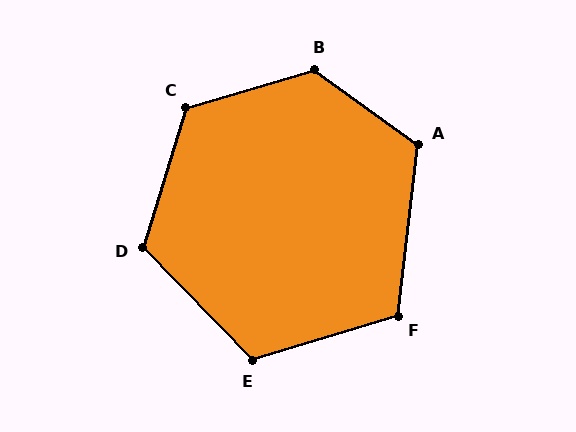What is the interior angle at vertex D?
Approximately 118 degrees (obtuse).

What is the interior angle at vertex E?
Approximately 117 degrees (obtuse).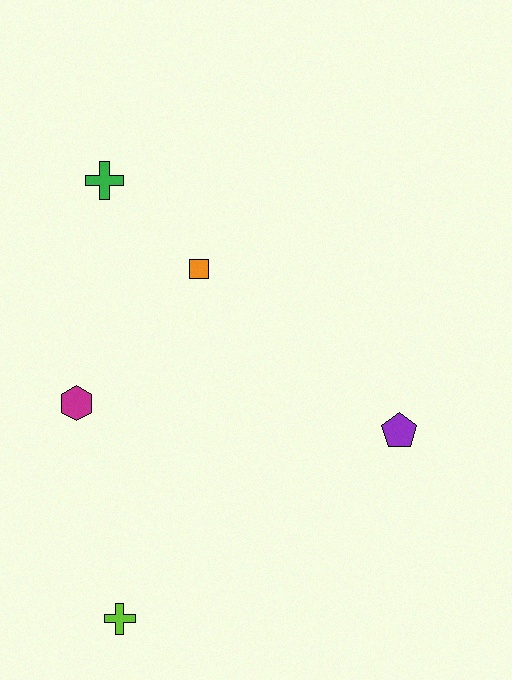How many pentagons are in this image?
There is 1 pentagon.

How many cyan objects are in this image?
There are no cyan objects.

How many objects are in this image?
There are 5 objects.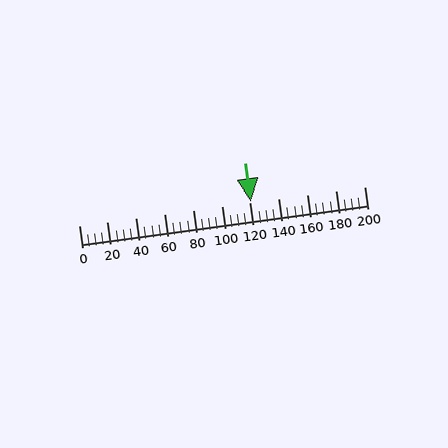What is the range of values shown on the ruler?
The ruler shows values from 0 to 200.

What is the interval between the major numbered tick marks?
The major tick marks are spaced 20 units apart.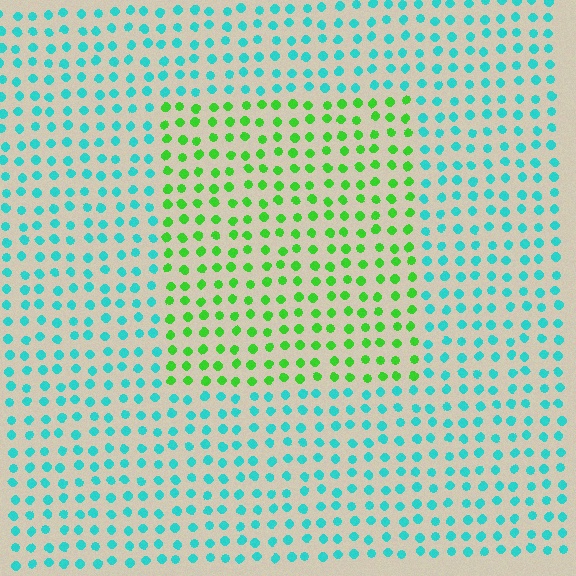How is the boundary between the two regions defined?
The boundary is defined purely by a slight shift in hue (about 61 degrees). Spacing, size, and orientation are identical on both sides.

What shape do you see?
I see a rectangle.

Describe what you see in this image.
The image is filled with small cyan elements in a uniform arrangement. A rectangle-shaped region is visible where the elements are tinted to a slightly different hue, forming a subtle color boundary.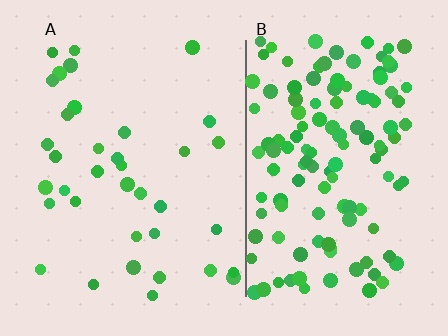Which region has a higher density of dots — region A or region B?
B (the right).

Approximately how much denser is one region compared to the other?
Approximately 3.6× — region B over region A.